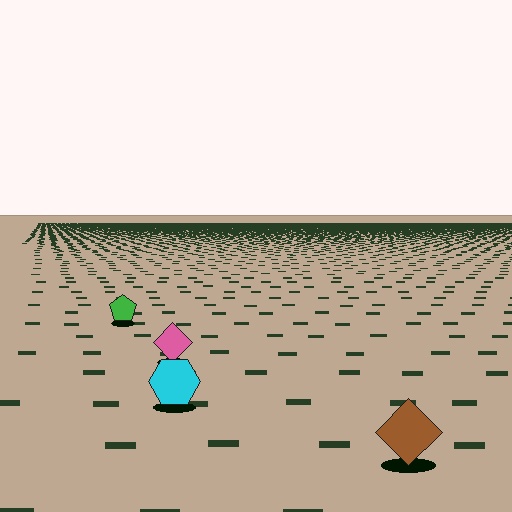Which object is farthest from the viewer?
The green pentagon is farthest from the viewer. It appears smaller and the ground texture around it is denser.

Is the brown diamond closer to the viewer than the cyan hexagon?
Yes. The brown diamond is closer — you can tell from the texture gradient: the ground texture is coarser near it.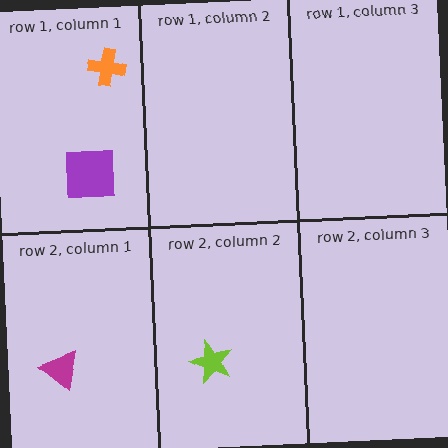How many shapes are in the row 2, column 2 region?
1.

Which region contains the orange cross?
The row 1, column 1 region.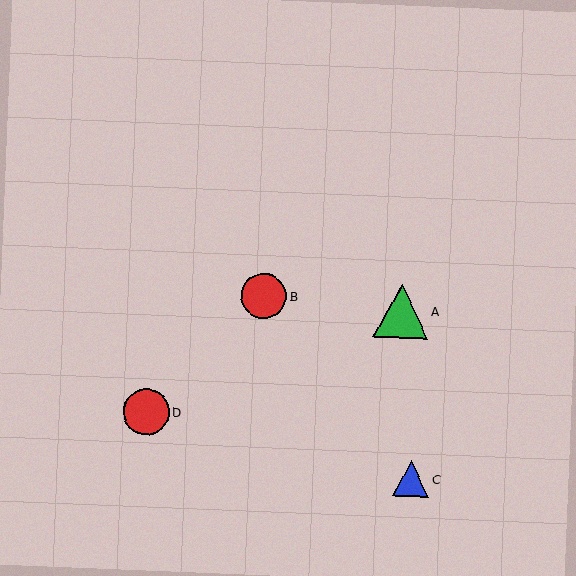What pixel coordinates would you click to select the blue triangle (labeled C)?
Click at (411, 479) to select the blue triangle C.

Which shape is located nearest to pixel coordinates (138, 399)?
The red circle (labeled D) at (146, 412) is nearest to that location.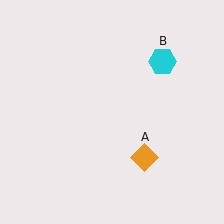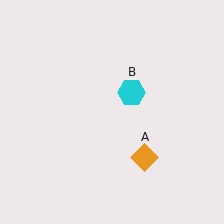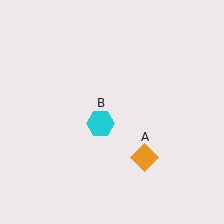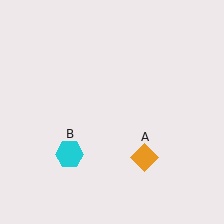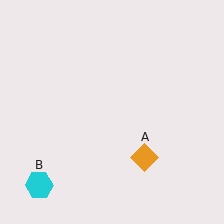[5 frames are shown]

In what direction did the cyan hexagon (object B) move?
The cyan hexagon (object B) moved down and to the left.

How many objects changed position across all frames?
1 object changed position: cyan hexagon (object B).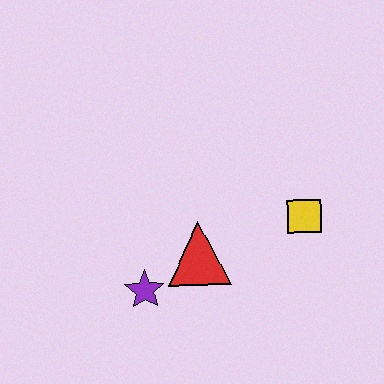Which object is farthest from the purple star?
The yellow square is farthest from the purple star.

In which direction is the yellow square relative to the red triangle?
The yellow square is to the right of the red triangle.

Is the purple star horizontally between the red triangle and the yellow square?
No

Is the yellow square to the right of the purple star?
Yes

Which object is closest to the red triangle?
The purple star is closest to the red triangle.